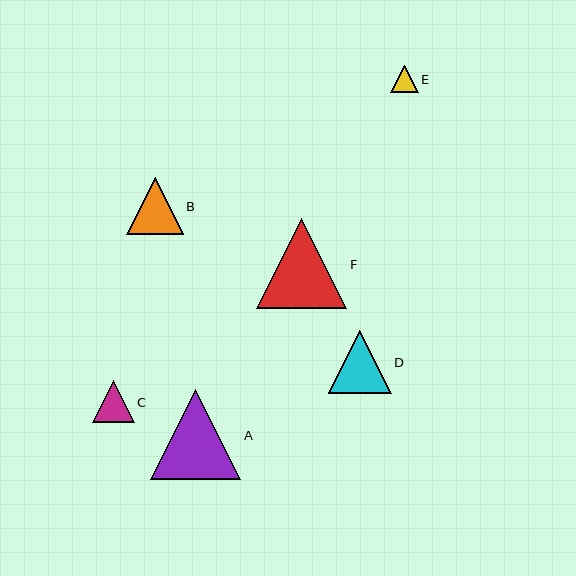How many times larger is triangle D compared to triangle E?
Triangle D is approximately 2.3 times the size of triangle E.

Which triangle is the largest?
Triangle F is the largest with a size of approximately 90 pixels.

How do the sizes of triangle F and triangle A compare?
Triangle F and triangle A are approximately the same size.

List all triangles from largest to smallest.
From largest to smallest: F, A, D, B, C, E.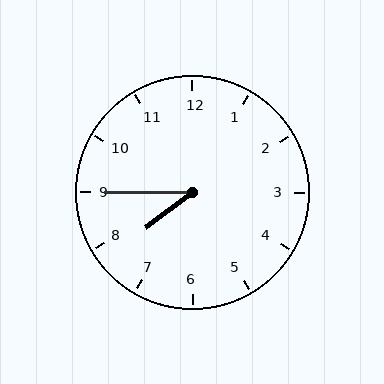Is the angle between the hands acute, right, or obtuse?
It is acute.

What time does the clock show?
7:45.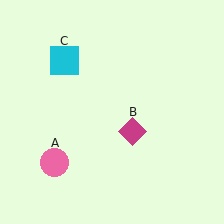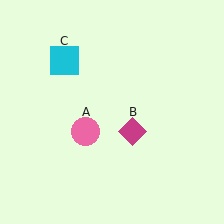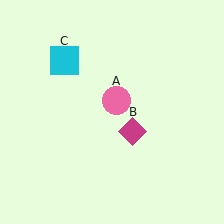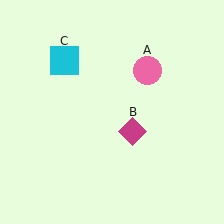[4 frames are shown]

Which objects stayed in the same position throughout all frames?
Magenta diamond (object B) and cyan square (object C) remained stationary.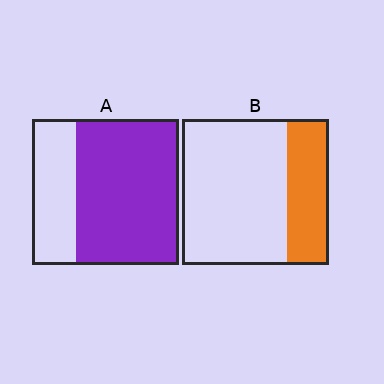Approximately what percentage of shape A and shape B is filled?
A is approximately 70% and B is approximately 30%.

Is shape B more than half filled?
No.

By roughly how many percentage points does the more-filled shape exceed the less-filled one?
By roughly 40 percentage points (A over B).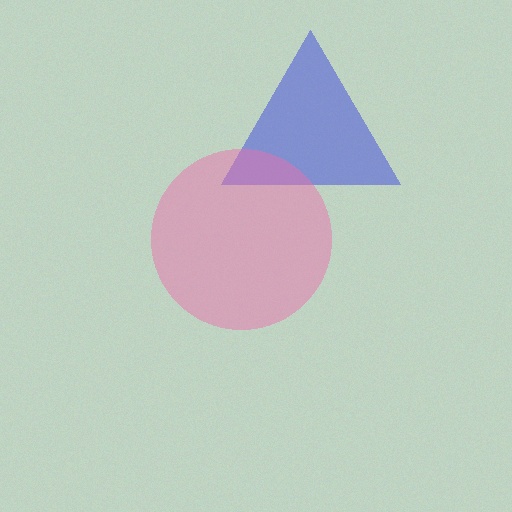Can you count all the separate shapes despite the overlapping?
Yes, there are 2 separate shapes.